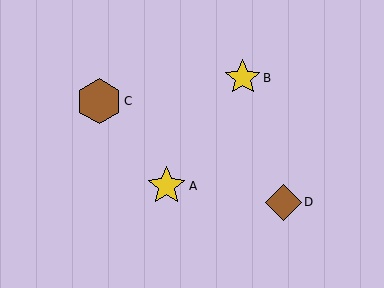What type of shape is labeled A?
Shape A is a yellow star.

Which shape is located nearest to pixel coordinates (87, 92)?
The brown hexagon (labeled C) at (99, 101) is nearest to that location.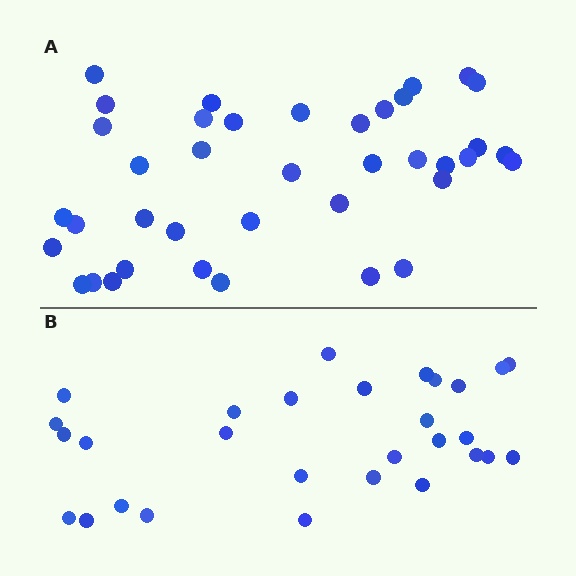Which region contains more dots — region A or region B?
Region A (the top region) has more dots.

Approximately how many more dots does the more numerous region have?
Region A has roughly 10 or so more dots than region B.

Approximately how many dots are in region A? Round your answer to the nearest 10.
About 40 dots. (The exact count is 39, which rounds to 40.)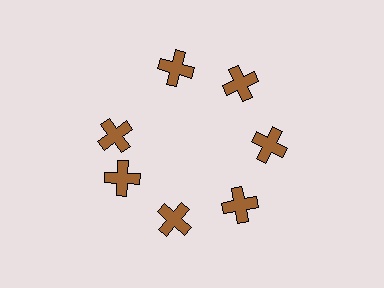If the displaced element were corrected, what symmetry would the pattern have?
It would have 7-fold rotational symmetry — the pattern would map onto itself every 51 degrees.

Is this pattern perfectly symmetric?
No. The 7 brown crosses are arranged in a ring, but one element near the 10 o'clock position is rotated out of alignment along the ring, breaking the 7-fold rotational symmetry.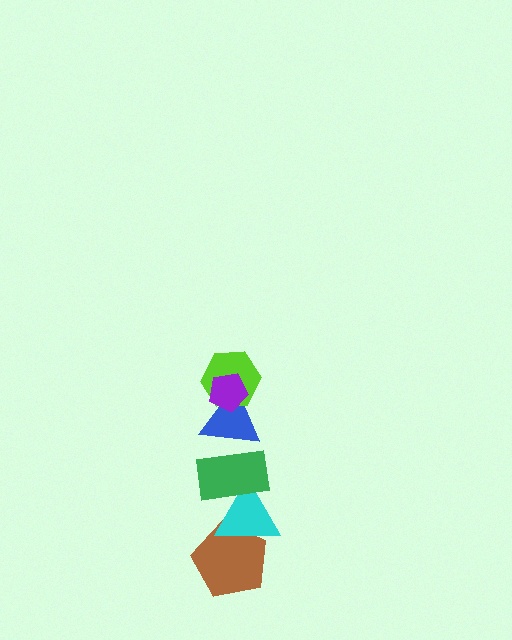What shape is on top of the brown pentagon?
The cyan triangle is on top of the brown pentagon.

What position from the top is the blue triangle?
The blue triangle is 3rd from the top.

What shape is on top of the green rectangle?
The blue triangle is on top of the green rectangle.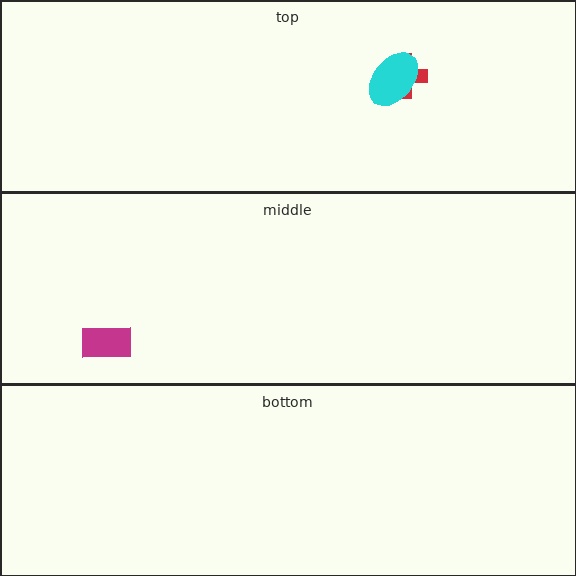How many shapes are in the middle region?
1.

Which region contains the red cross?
The top region.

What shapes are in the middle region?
The magenta rectangle.